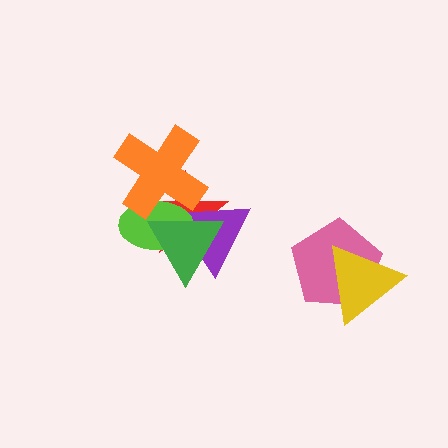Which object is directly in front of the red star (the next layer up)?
The purple triangle is directly in front of the red star.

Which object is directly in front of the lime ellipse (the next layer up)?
The orange cross is directly in front of the lime ellipse.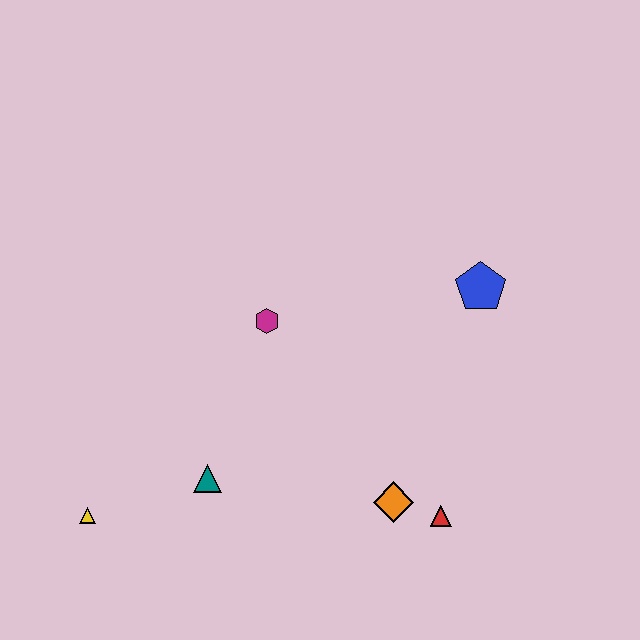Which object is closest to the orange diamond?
The red triangle is closest to the orange diamond.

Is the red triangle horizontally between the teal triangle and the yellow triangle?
No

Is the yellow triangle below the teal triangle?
Yes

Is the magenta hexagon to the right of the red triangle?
No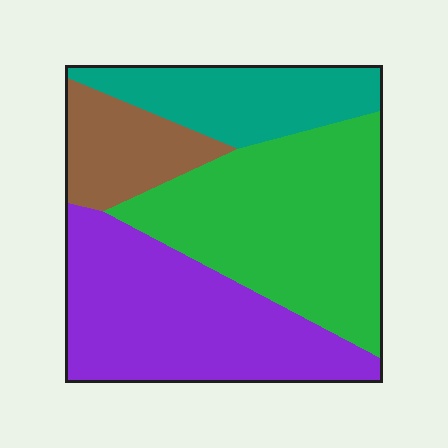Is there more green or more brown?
Green.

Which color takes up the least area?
Brown, at roughly 15%.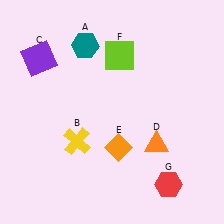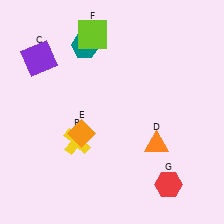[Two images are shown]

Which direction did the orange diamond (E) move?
The orange diamond (E) moved left.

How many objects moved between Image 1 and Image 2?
2 objects moved between the two images.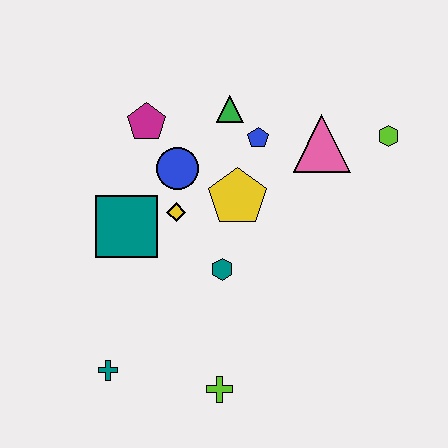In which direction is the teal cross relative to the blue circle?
The teal cross is below the blue circle.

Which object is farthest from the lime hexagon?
The teal cross is farthest from the lime hexagon.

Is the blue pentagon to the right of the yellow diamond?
Yes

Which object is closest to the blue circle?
The yellow diamond is closest to the blue circle.